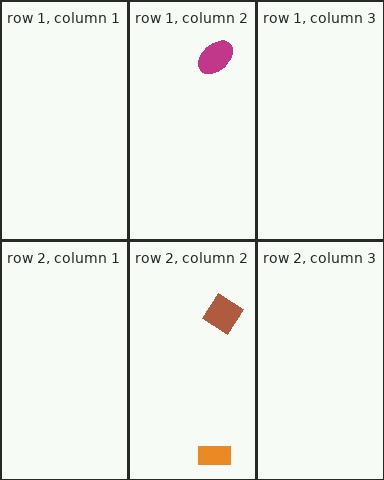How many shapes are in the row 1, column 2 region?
1.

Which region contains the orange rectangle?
The row 2, column 2 region.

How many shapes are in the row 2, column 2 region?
2.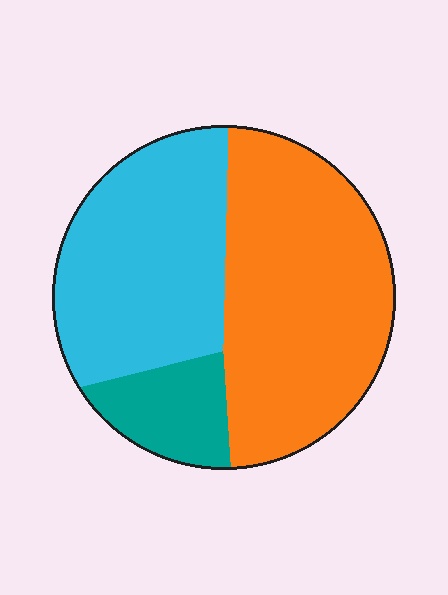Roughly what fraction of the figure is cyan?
Cyan takes up between a third and a half of the figure.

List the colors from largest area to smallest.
From largest to smallest: orange, cyan, teal.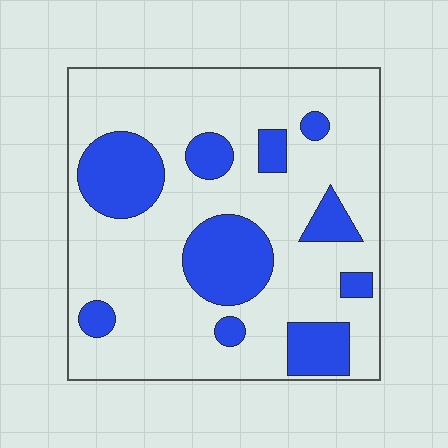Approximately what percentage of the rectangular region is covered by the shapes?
Approximately 25%.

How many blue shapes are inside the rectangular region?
10.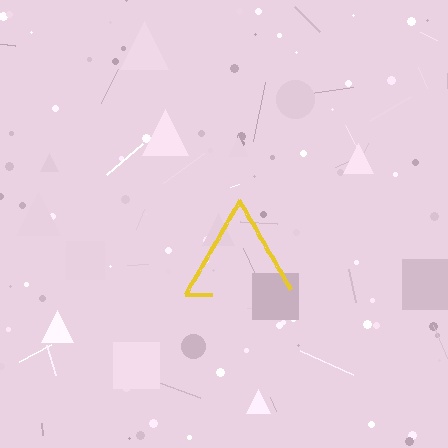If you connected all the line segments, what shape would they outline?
They would outline a triangle.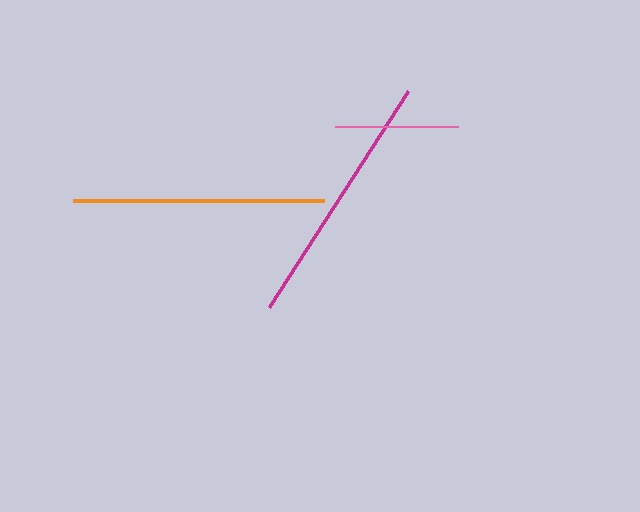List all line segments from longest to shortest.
From longest to shortest: magenta, orange, pink, green.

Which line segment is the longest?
The magenta line is the longest at approximately 257 pixels.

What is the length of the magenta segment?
The magenta segment is approximately 257 pixels long.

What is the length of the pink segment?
The pink segment is approximately 123 pixels long.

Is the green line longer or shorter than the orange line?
The orange line is longer than the green line.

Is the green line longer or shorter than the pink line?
The pink line is longer than the green line.